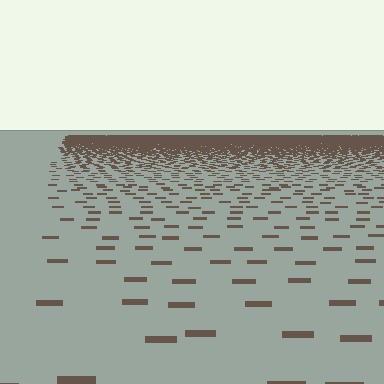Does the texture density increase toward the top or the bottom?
Density increases toward the top.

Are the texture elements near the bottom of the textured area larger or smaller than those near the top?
Larger. Near the bottom, elements are closer to the viewer and appear at a bigger on-screen size.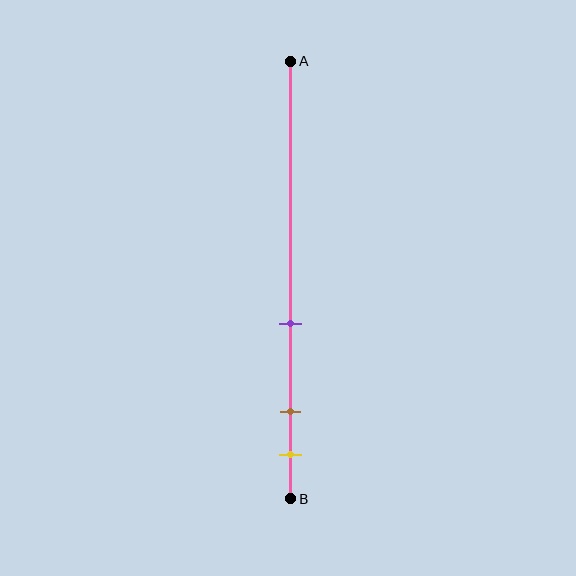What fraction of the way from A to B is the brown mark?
The brown mark is approximately 80% (0.8) of the way from A to B.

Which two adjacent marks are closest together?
The brown and yellow marks are the closest adjacent pair.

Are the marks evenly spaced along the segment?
No, the marks are not evenly spaced.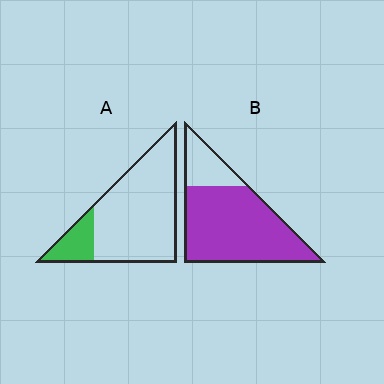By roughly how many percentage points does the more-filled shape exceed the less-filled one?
By roughly 60 percentage points (B over A).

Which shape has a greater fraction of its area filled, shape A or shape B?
Shape B.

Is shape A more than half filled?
No.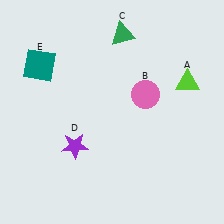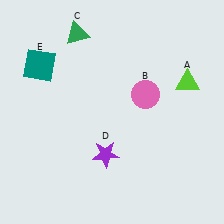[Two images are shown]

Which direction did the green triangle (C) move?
The green triangle (C) moved left.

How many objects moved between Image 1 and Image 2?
2 objects moved between the two images.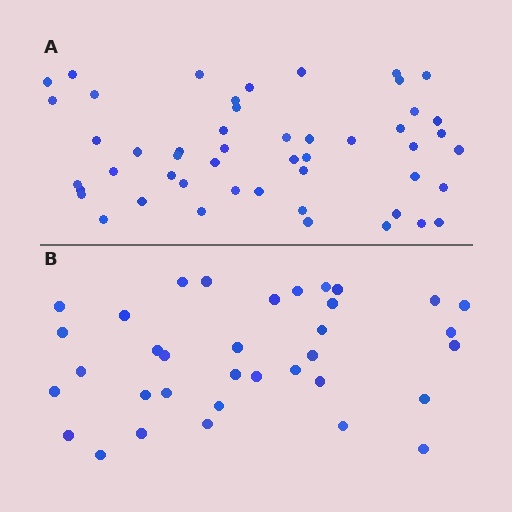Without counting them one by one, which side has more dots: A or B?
Region A (the top region) has more dots.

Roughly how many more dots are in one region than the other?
Region A has approximately 15 more dots than region B.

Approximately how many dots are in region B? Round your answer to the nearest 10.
About 40 dots. (The exact count is 35, which rounds to 40.)